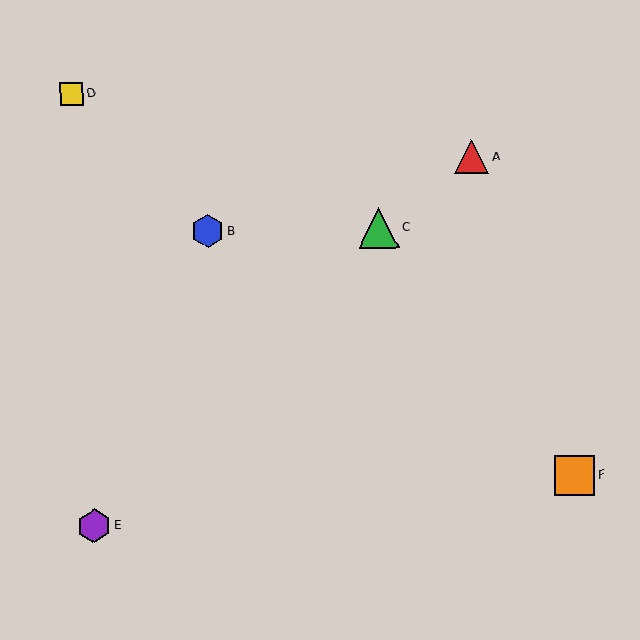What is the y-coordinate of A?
Object A is at y≈157.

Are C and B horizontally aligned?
Yes, both are at y≈228.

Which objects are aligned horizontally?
Objects B, C are aligned horizontally.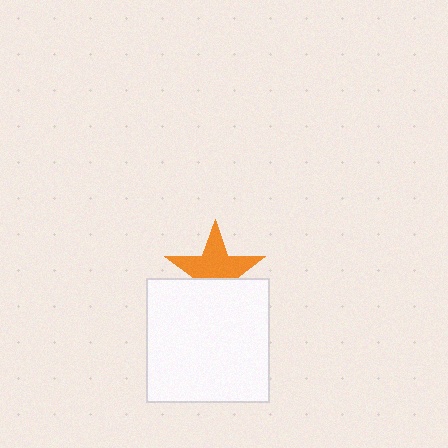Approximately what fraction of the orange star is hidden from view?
Roughly 38% of the orange star is hidden behind the white square.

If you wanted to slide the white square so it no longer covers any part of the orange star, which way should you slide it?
Slide it down — that is the most direct way to separate the two shapes.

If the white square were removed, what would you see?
You would see the complete orange star.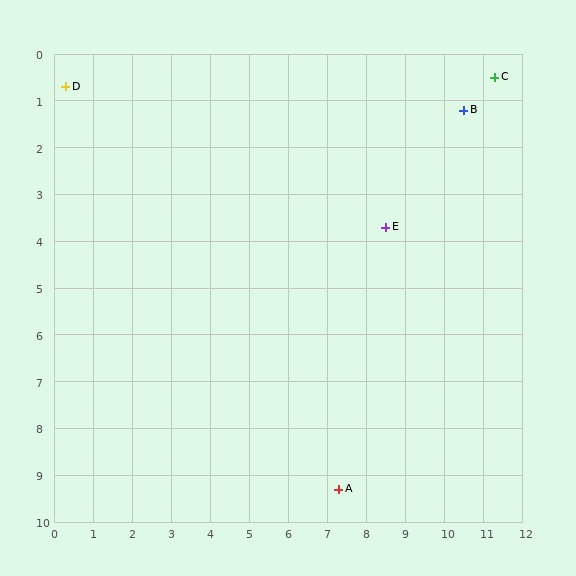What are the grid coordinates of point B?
Point B is at approximately (10.5, 1.2).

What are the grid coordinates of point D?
Point D is at approximately (0.3, 0.7).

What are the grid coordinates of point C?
Point C is at approximately (11.3, 0.5).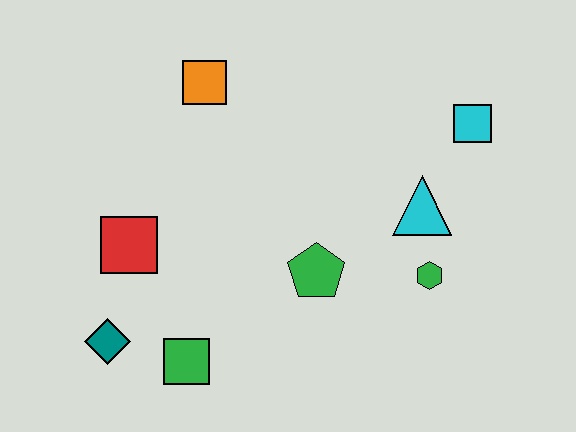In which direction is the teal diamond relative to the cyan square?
The teal diamond is to the left of the cyan square.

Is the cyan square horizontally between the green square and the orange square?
No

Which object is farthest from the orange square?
The green hexagon is farthest from the orange square.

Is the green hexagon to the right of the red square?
Yes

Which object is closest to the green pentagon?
The green hexagon is closest to the green pentagon.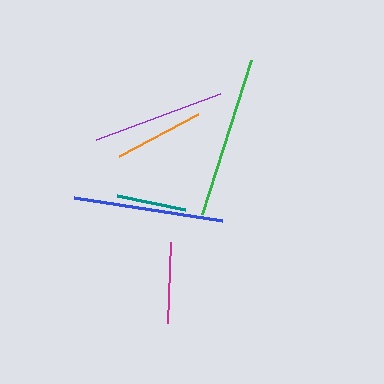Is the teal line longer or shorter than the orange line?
The orange line is longer than the teal line.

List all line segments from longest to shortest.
From longest to shortest: green, blue, purple, orange, magenta, teal.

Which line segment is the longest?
The green line is the longest at approximately 161 pixels.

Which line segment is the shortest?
The teal line is the shortest at approximately 70 pixels.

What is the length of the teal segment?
The teal segment is approximately 70 pixels long.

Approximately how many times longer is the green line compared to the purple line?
The green line is approximately 1.2 times the length of the purple line.